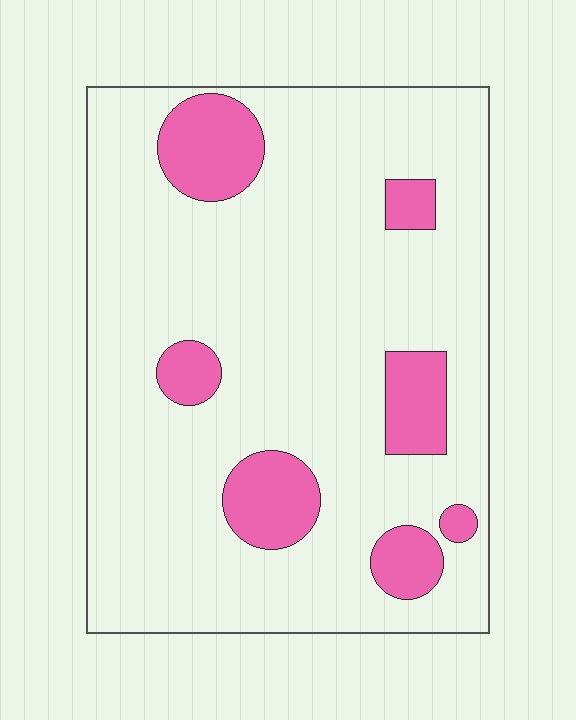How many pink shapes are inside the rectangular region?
7.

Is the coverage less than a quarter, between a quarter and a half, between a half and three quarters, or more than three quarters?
Less than a quarter.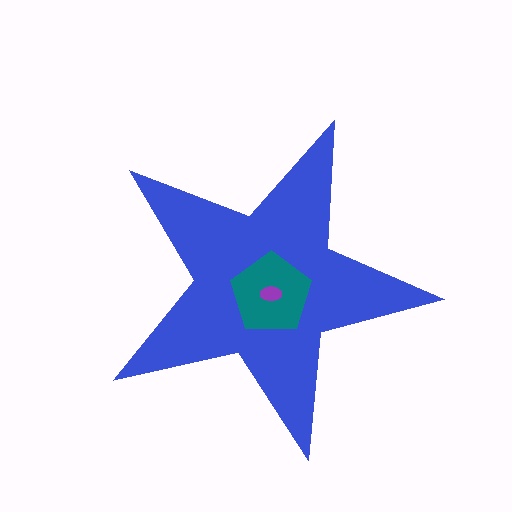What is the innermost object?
The purple ellipse.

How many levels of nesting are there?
3.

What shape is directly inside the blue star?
The teal pentagon.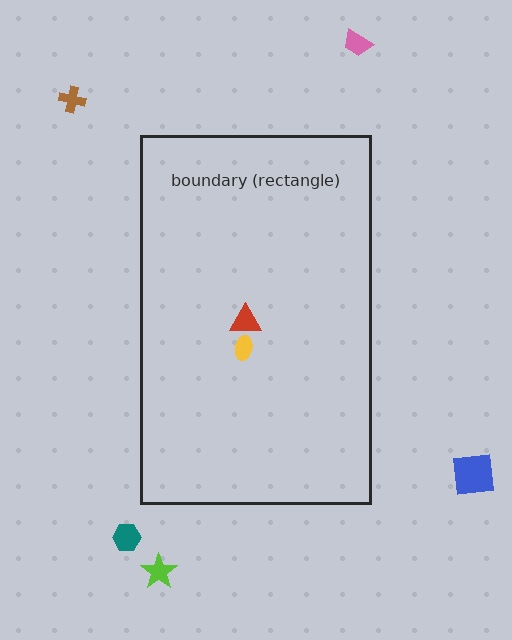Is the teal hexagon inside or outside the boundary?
Outside.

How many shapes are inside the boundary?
2 inside, 5 outside.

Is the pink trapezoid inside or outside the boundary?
Outside.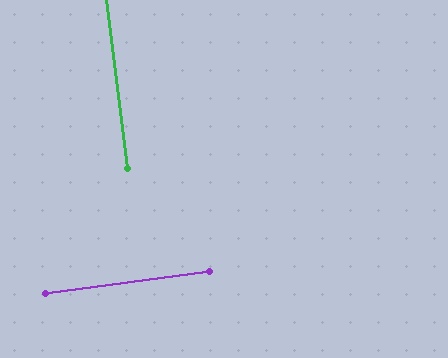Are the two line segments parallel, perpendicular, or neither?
Perpendicular — they meet at approximately 89°.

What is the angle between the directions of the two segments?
Approximately 89 degrees.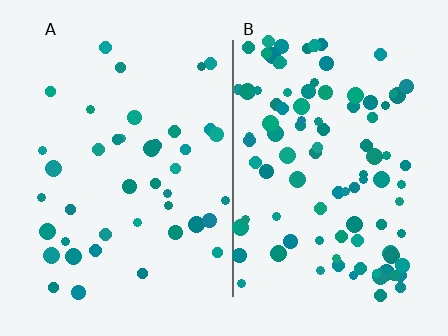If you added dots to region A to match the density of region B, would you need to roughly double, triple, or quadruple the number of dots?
Approximately double.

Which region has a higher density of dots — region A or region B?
B (the right).